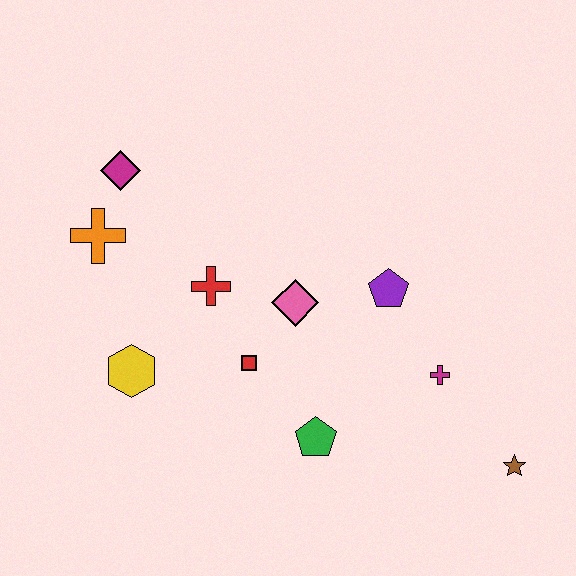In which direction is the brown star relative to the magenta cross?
The brown star is below the magenta cross.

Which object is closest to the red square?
The pink diamond is closest to the red square.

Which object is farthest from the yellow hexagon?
The brown star is farthest from the yellow hexagon.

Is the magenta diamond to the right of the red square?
No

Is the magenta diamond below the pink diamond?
No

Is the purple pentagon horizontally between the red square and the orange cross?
No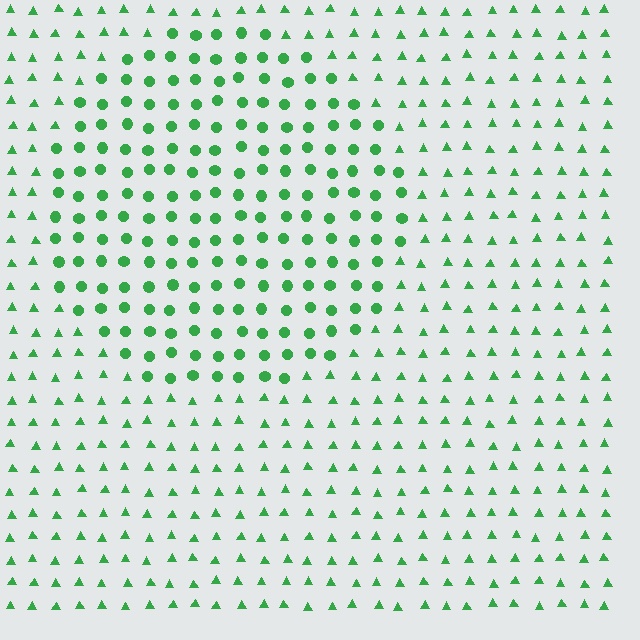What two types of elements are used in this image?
The image uses circles inside the circle region and triangles outside it.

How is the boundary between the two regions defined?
The boundary is defined by a change in element shape: circles inside vs. triangles outside. All elements share the same color and spacing.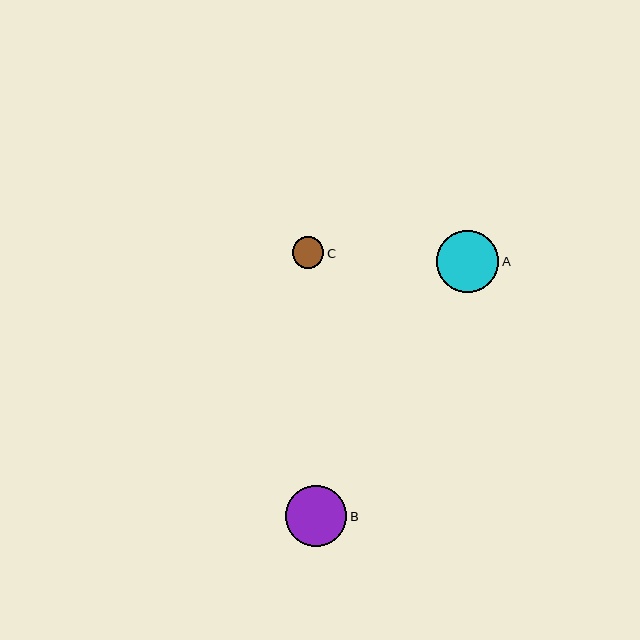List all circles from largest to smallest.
From largest to smallest: A, B, C.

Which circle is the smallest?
Circle C is the smallest with a size of approximately 31 pixels.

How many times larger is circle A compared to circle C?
Circle A is approximately 2.0 times the size of circle C.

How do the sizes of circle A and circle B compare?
Circle A and circle B are approximately the same size.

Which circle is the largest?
Circle A is the largest with a size of approximately 62 pixels.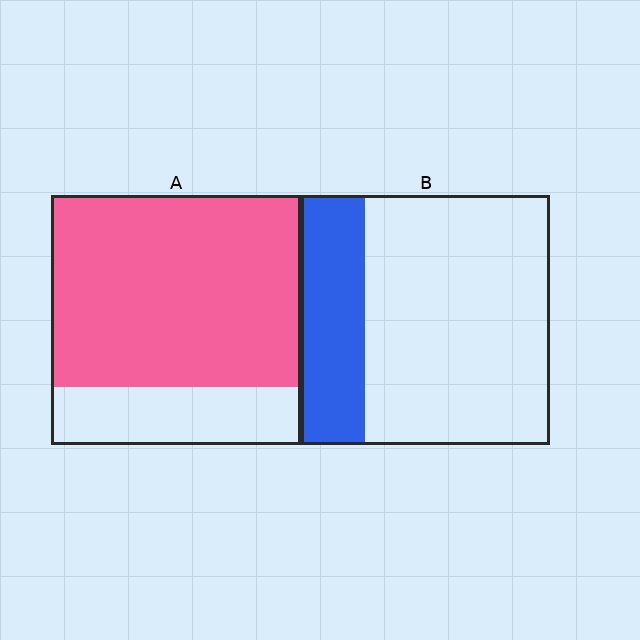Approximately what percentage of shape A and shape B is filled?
A is approximately 75% and B is approximately 25%.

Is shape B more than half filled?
No.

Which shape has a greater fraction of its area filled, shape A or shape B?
Shape A.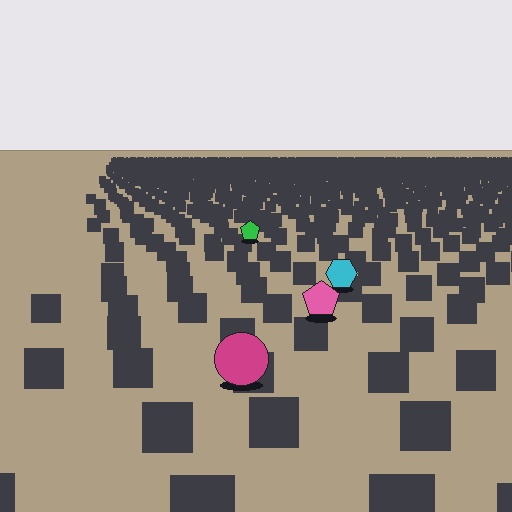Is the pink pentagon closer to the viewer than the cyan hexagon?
Yes. The pink pentagon is closer — you can tell from the texture gradient: the ground texture is coarser near it.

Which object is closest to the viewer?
The magenta circle is closest. The texture marks near it are larger and more spread out.